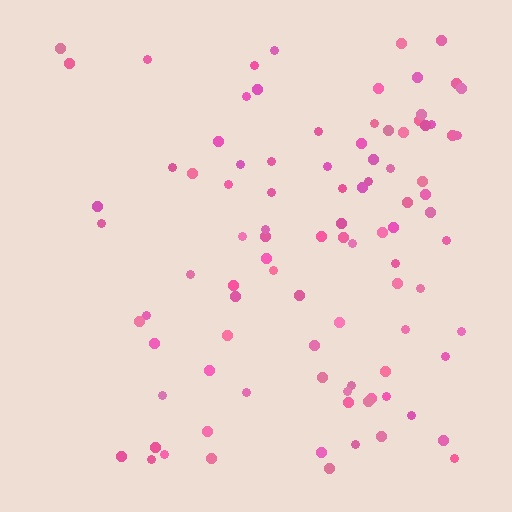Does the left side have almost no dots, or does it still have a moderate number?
Still a moderate number, just noticeably fewer than the right.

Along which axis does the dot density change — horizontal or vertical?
Horizontal.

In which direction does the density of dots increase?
From left to right, with the right side densest.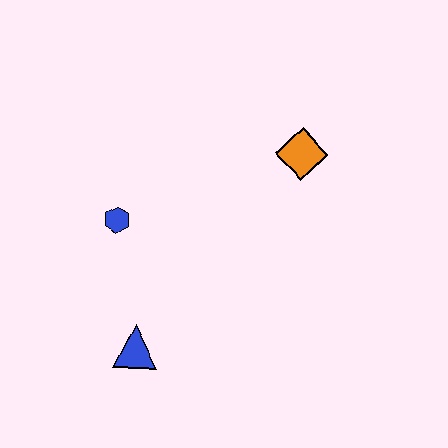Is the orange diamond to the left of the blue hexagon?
No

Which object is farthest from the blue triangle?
The orange diamond is farthest from the blue triangle.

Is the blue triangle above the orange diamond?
No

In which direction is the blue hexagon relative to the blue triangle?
The blue hexagon is above the blue triangle.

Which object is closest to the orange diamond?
The blue hexagon is closest to the orange diamond.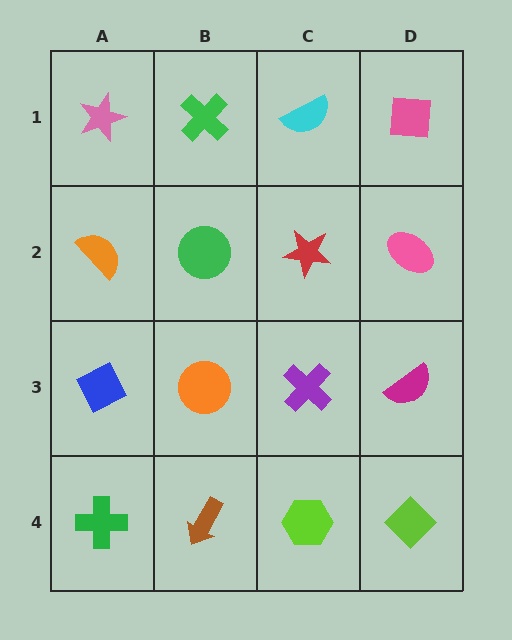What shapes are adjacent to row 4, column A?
A blue diamond (row 3, column A), a brown arrow (row 4, column B).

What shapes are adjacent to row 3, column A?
An orange semicircle (row 2, column A), a green cross (row 4, column A), an orange circle (row 3, column B).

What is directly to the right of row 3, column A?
An orange circle.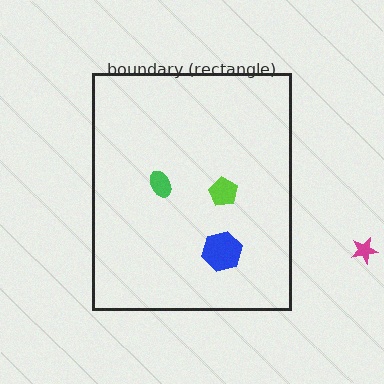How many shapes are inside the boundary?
3 inside, 1 outside.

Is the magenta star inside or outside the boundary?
Outside.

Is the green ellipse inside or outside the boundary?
Inside.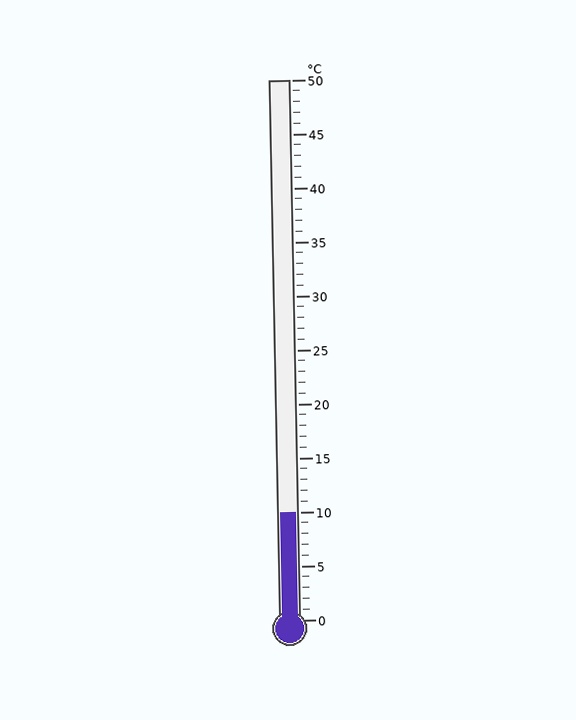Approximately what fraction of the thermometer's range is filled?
The thermometer is filled to approximately 20% of its range.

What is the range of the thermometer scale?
The thermometer scale ranges from 0°C to 50°C.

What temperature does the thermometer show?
The thermometer shows approximately 10°C.